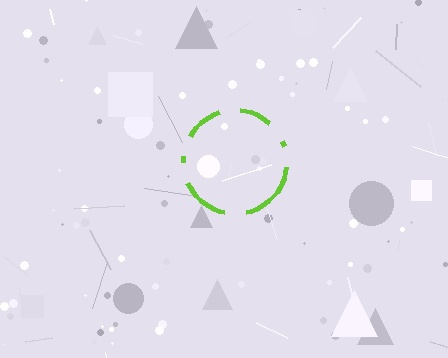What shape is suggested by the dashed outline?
The dashed outline suggests a circle.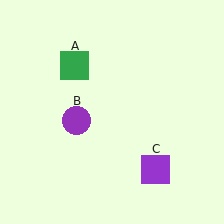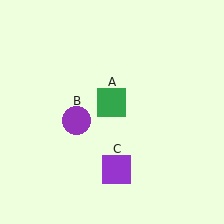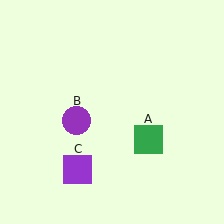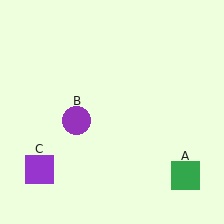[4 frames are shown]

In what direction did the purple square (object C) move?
The purple square (object C) moved left.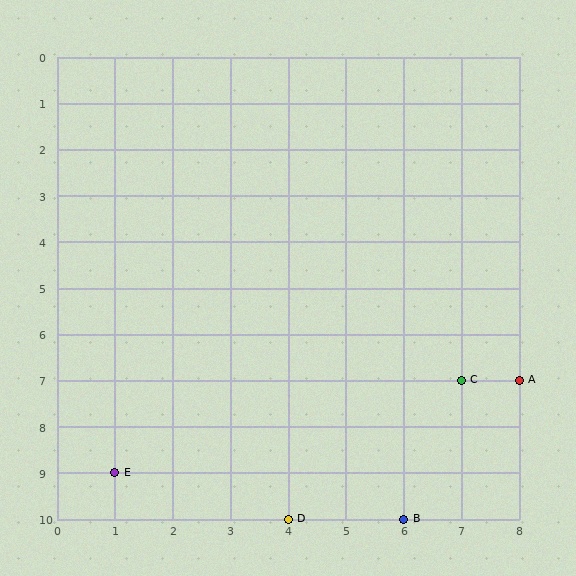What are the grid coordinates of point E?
Point E is at grid coordinates (1, 9).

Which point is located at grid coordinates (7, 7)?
Point C is at (7, 7).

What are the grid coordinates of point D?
Point D is at grid coordinates (4, 10).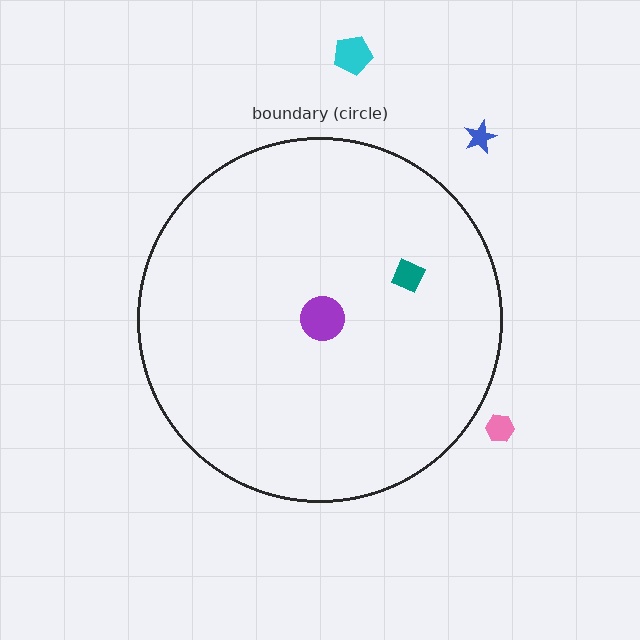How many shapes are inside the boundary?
2 inside, 3 outside.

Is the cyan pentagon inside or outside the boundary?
Outside.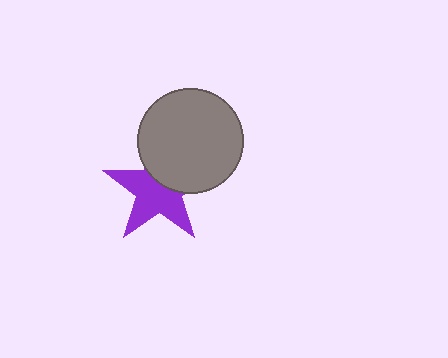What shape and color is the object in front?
The object in front is a gray circle.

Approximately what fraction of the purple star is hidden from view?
Roughly 38% of the purple star is hidden behind the gray circle.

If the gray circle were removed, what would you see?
You would see the complete purple star.